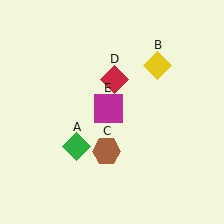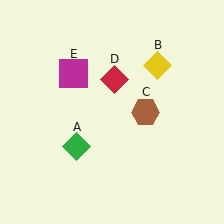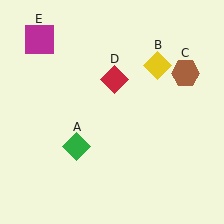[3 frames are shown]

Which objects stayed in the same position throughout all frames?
Green diamond (object A) and yellow diamond (object B) and red diamond (object D) remained stationary.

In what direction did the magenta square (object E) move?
The magenta square (object E) moved up and to the left.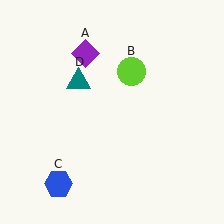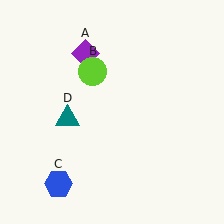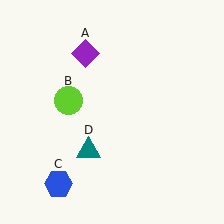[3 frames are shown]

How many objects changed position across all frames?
2 objects changed position: lime circle (object B), teal triangle (object D).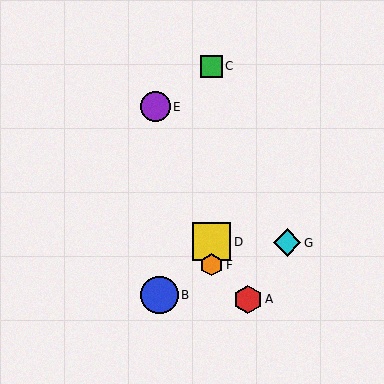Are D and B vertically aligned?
No, D is at x≈212 and B is at x≈159.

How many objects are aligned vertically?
3 objects (C, D, F) are aligned vertically.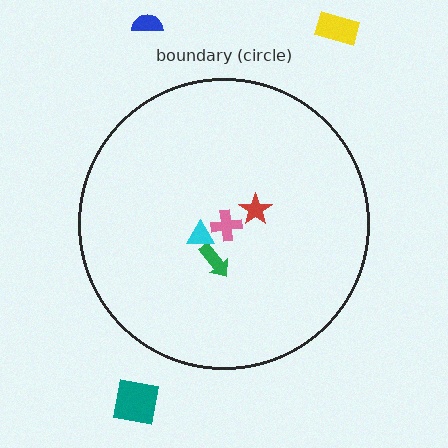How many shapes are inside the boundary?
4 inside, 3 outside.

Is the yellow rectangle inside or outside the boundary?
Outside.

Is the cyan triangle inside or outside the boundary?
Inside.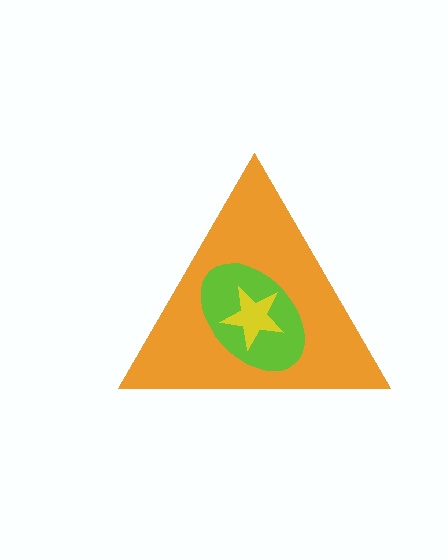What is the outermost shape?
The orange triangle.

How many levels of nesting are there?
3.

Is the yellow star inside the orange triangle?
Yes.